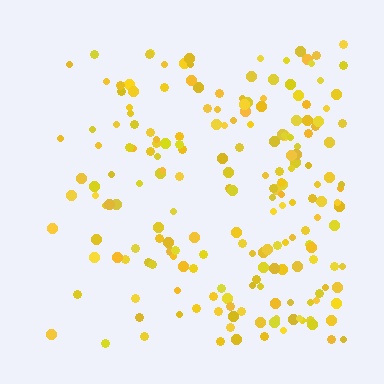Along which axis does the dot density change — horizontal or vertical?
Horizontal.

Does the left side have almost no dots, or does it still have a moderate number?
Still a moderate number, just noticeably fewer than the right.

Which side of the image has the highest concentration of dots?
The right.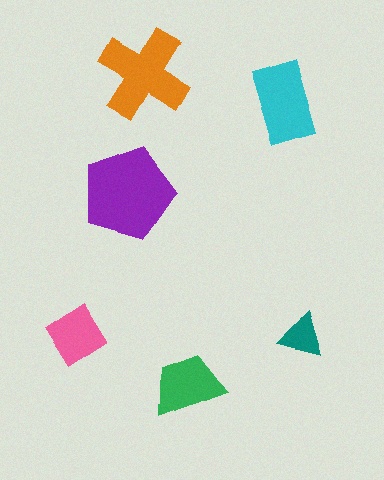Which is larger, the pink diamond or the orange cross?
The orange cross.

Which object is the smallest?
The teal triangle.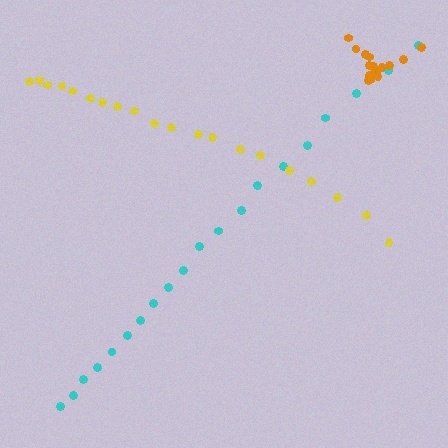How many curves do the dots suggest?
There are 3 distinct paths.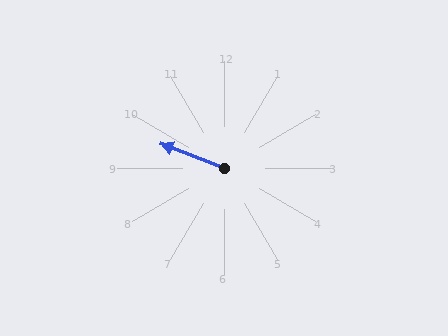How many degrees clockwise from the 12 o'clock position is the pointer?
Approximately 291 degrees.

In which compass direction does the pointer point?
West.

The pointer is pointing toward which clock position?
Roughly 10 o'clock.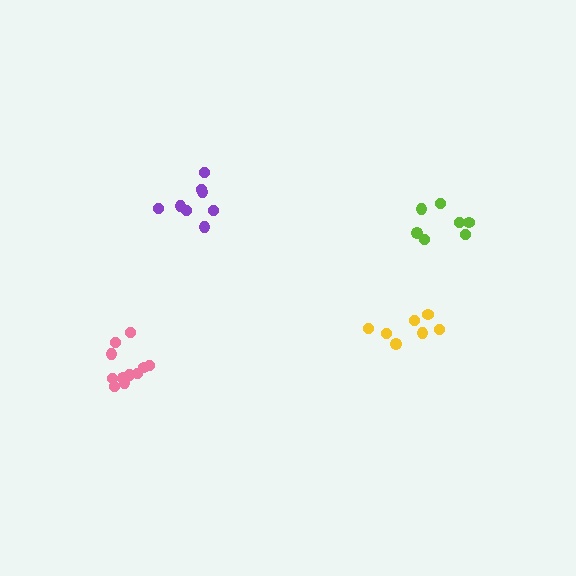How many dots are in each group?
Group 1: 8 dots, Group 2: 7 dots, Group 3: 7 dots, Group 4: 11 dots (33 total).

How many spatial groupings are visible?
There are 4 spatial groupings.